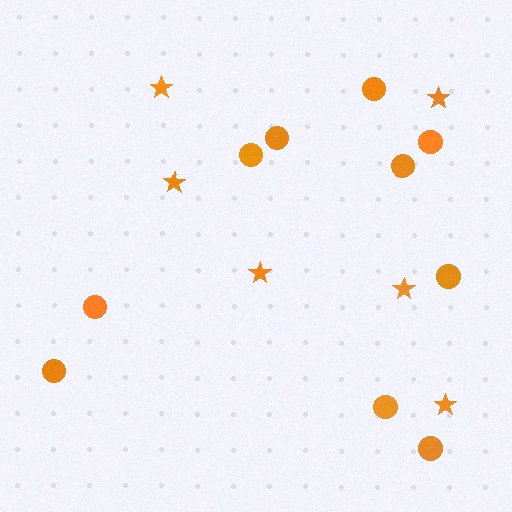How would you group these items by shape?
There are 2 groups: one group of stars (6) and one group of circles (10).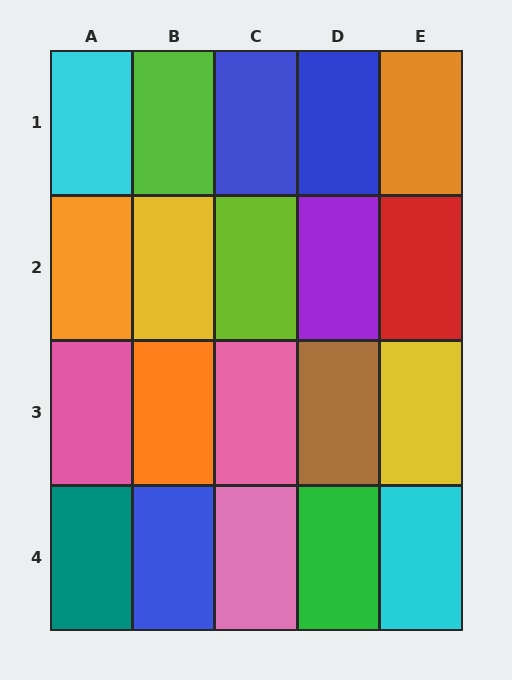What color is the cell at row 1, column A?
Cyan.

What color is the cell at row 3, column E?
Yellow.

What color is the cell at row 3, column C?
Pink.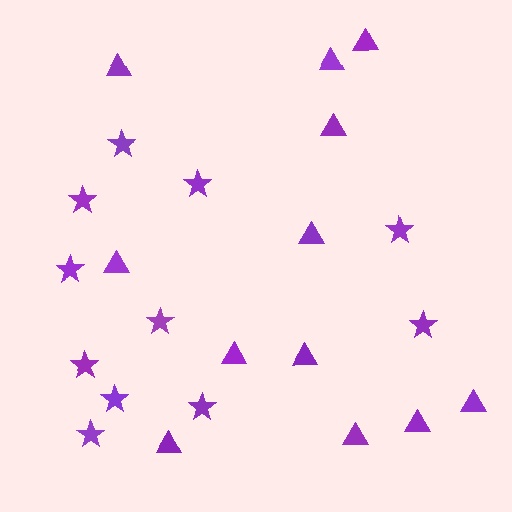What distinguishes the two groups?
There are 2 groups: one group of stars (11) and one group of triangles (12).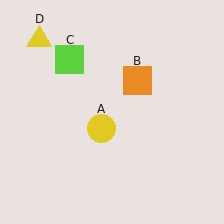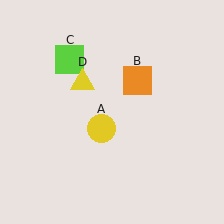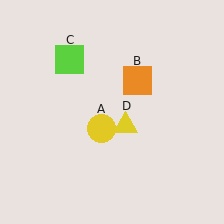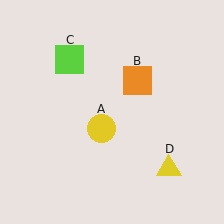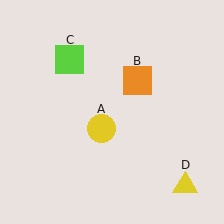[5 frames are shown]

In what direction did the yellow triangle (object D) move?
The yellow triangle (object D) moved down and to the right.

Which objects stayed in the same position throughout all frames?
Yellow circle (object A) and orange square (object B) and lime square (object C) remained stationary.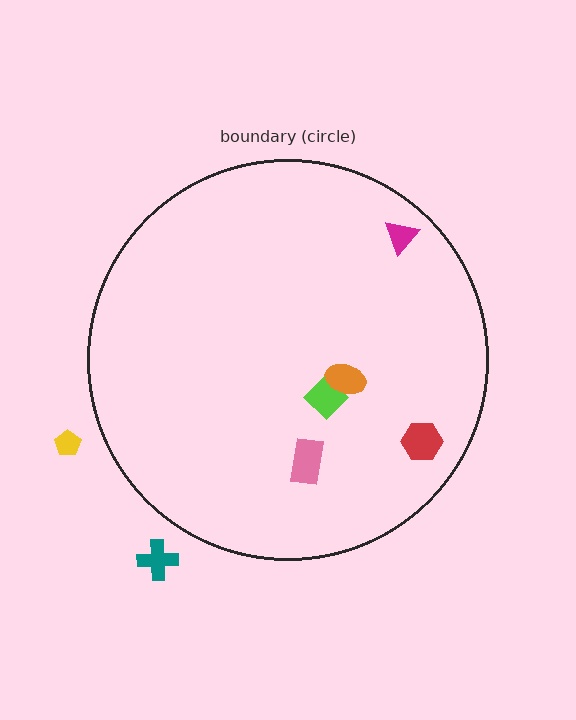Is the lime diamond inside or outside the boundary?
Inside.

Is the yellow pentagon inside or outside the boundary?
Outside.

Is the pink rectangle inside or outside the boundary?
Inside.